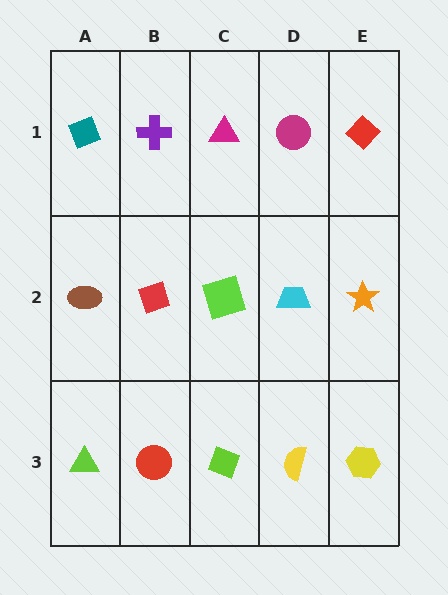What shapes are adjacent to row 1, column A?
A brown ellipse (row 2, column A), a purple cross (row 1, column B).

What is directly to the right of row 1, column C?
A magenta circle.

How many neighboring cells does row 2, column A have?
3.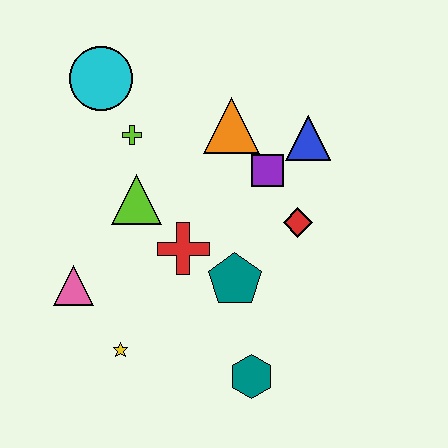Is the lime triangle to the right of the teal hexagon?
No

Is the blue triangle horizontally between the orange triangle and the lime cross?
No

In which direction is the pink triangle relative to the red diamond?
The pink triangle is to the left of the red diamond.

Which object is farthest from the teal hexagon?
The cyan circle is farthest from the teal hexagon.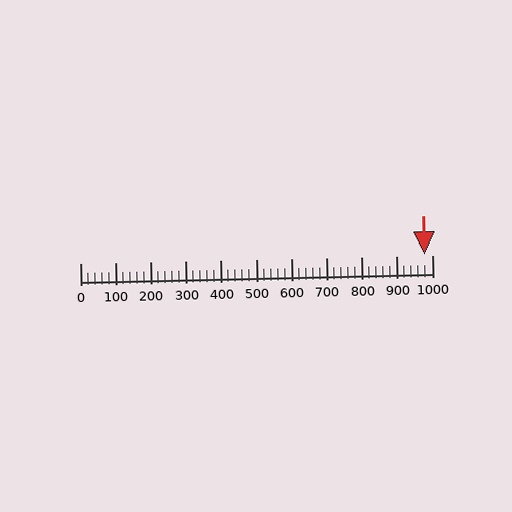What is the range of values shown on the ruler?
The ruler shows values from 0 to 1000.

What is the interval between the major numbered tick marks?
The major tick marks are spaced 100 units apart.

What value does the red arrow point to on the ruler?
The red arrow points to approximately 980.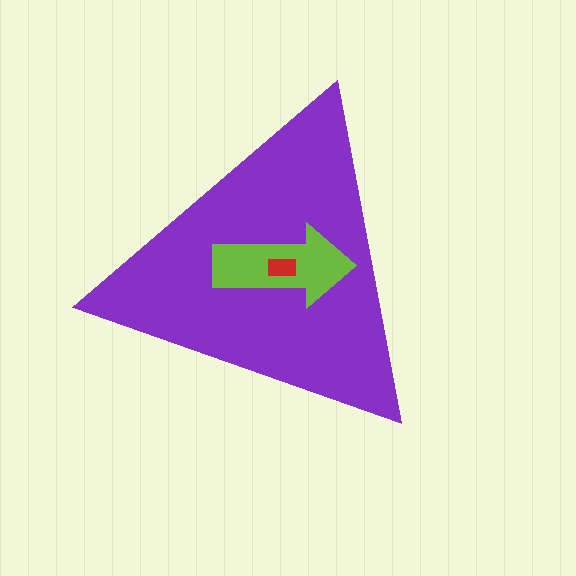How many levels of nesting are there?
3.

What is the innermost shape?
The red rectangle.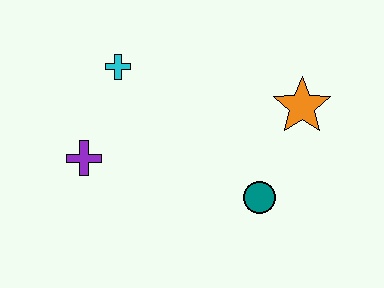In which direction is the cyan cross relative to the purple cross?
The cyan cross is above the purple cross.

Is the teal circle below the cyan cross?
Yes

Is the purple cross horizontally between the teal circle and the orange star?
No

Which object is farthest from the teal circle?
The cyan cross is farthest from the teal circle.